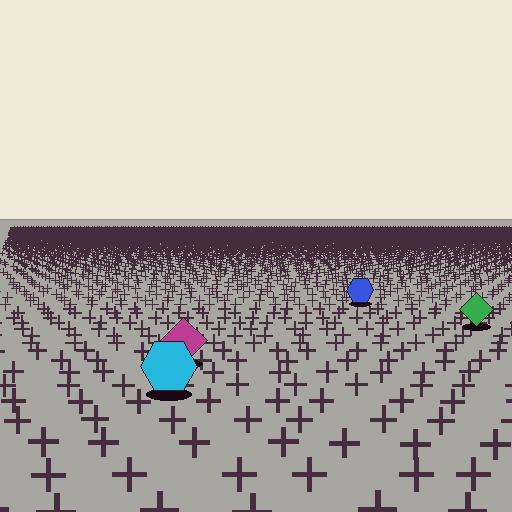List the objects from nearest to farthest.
From nearest to farthest: the cyan hexagon, the magenta diamond, the green diamond, the blue hexagon.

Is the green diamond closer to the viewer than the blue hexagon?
Yes. The green diamond is closer — you can tell from the texture gradient: the ground texture is coarser near it.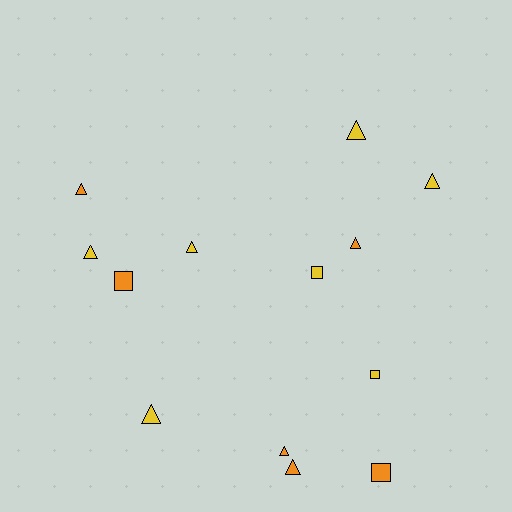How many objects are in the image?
There are 13 objects.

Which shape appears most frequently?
Triangle, with 9 objects.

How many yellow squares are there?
There are 2 yellow squares.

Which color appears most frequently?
Yellow, with 7 objects.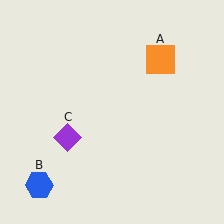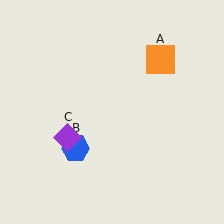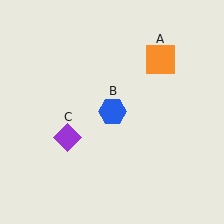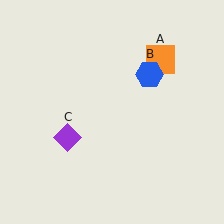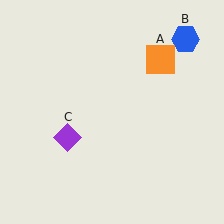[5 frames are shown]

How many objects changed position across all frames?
1 object changed position: blue hexagon (object B).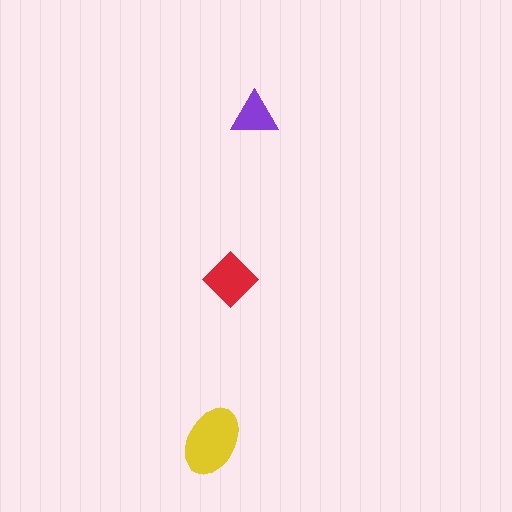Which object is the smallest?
The purple triangle.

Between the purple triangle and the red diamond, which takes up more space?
The red diamond.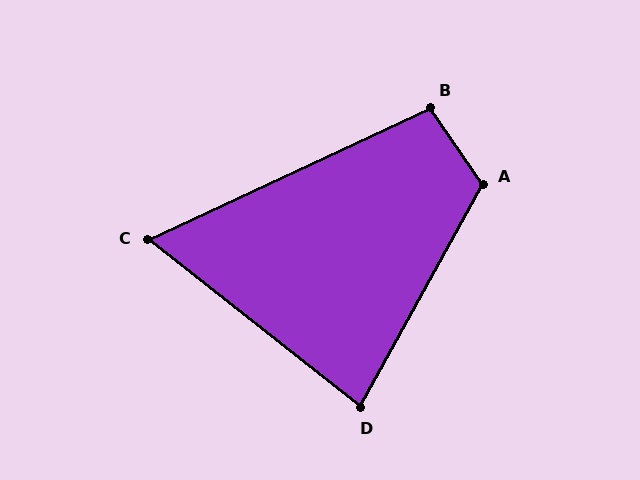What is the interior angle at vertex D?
Approximately 80 degrees (acute).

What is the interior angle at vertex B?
Approximately 100 degrees (obtuse).